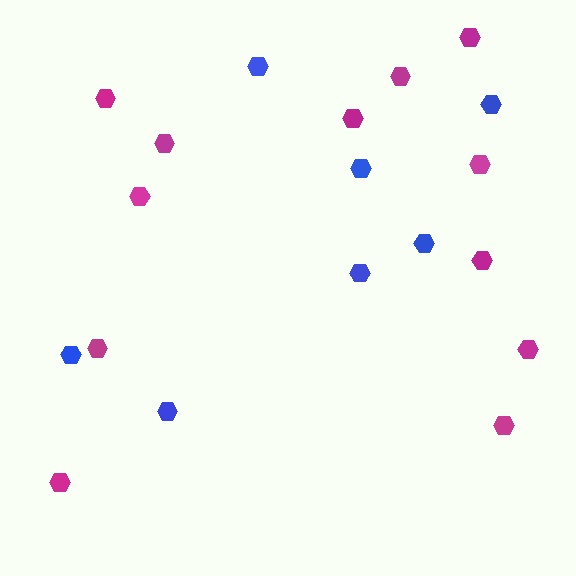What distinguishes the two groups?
There are 2 groups: one group of blue hexagons (7) and one group of magenta hexagons (12).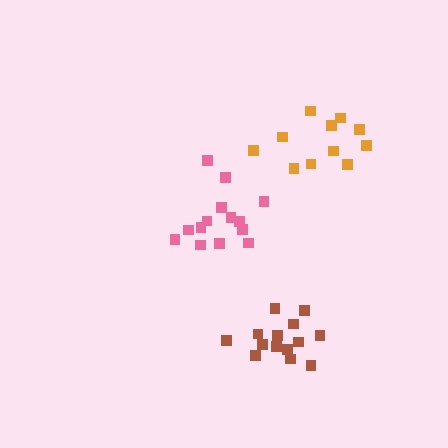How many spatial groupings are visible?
There are 3 spatial groupings.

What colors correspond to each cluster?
The clusters are colored: pink, orange, brown.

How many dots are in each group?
Group 1: 14 dots, Group 2: 11 dots, Group 3: 14 dots (39 total).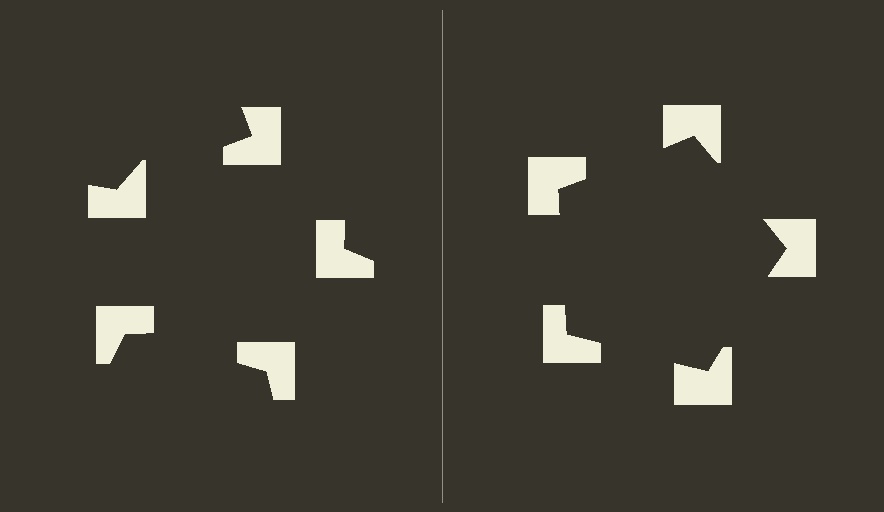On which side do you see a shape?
An illusory pentagon appears on the right side. On the left side the wedge cuts are rotated, so no coherent shape forms.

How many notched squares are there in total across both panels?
10 — 5 on each side.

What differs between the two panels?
The notched squares are positioned identically on both sides; only the wedge orientations differ. On the right they align to a pentagon; on the left they are misaligned.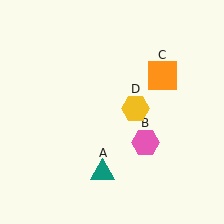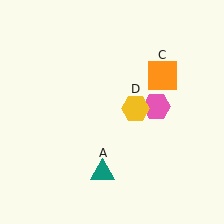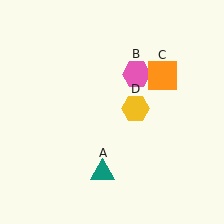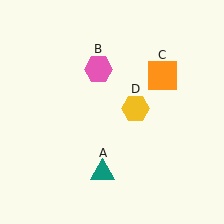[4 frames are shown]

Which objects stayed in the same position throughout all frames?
Teal triangle (object A) and orange square (object C) and yellow hexagon (object D) remained stationary.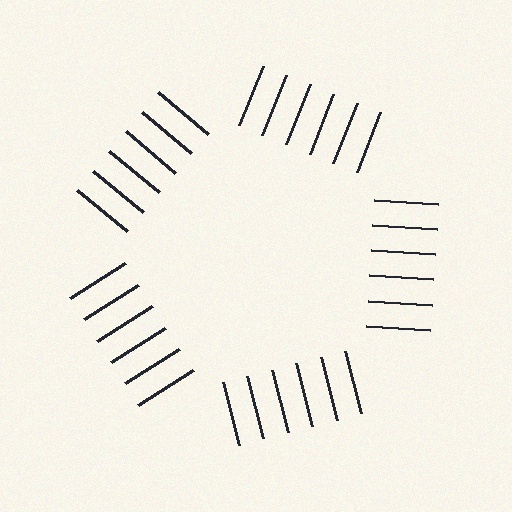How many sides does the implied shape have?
5 sides — the line-ends trace a pentagon.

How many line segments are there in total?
30 — 6 along each of the 5 edges.